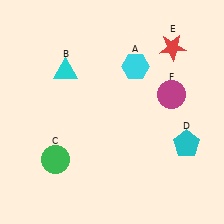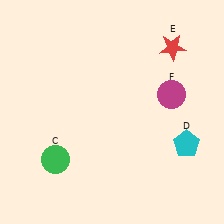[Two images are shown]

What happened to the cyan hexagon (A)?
The cyan hexagon (A) was removed in Image 2. It was in the top-right area of Image 1.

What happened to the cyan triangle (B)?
The cyan triangle (B) was removed in Image 2. It was in the top-left area of Image 1.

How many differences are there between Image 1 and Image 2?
There are 2 differences between the two images.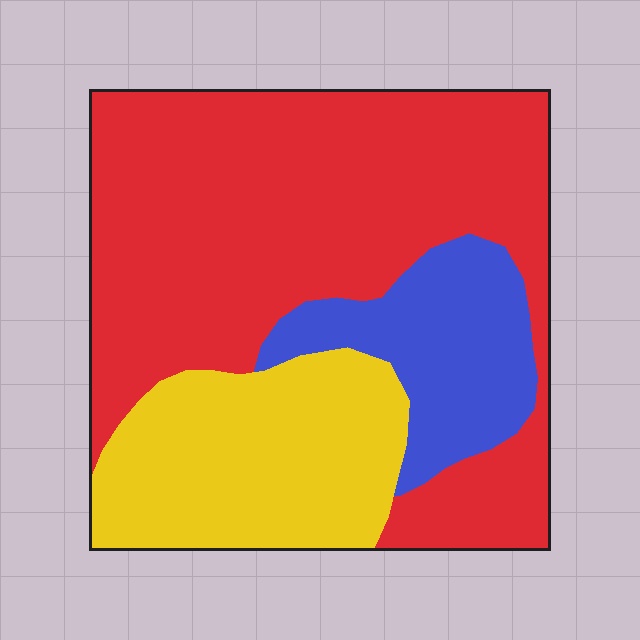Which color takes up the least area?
Blue, at roughly 15%.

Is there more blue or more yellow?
Yellow.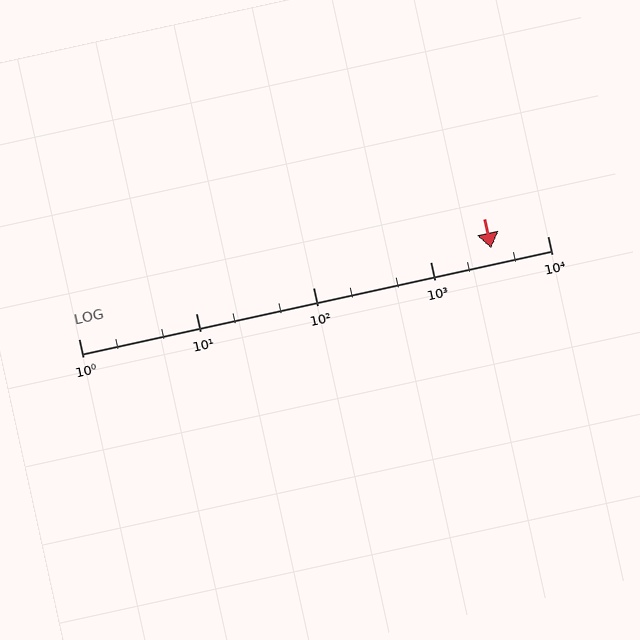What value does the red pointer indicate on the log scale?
The pointer indicates approximately 3300.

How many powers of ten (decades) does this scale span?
The scale spans 4 decades, from 1 to 10000.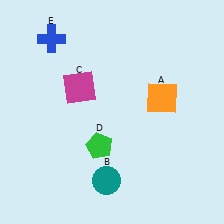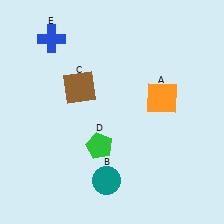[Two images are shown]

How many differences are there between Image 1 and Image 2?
There is 1 difference between the two images.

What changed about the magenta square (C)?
In Image 1, C is magenta. In Image 2, it changed to brown.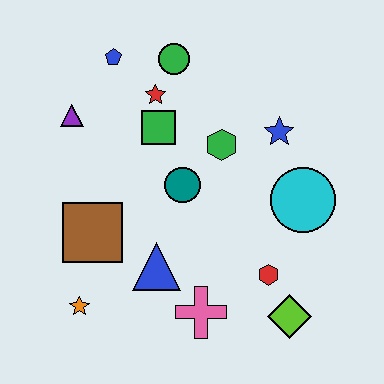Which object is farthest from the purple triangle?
The lime diamond is farthest from the purple triangle.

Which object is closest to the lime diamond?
The red hexagon is closest to the lime diamond.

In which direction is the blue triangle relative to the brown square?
The blue triangle is to the right of the brown square.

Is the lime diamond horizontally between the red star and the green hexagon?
No